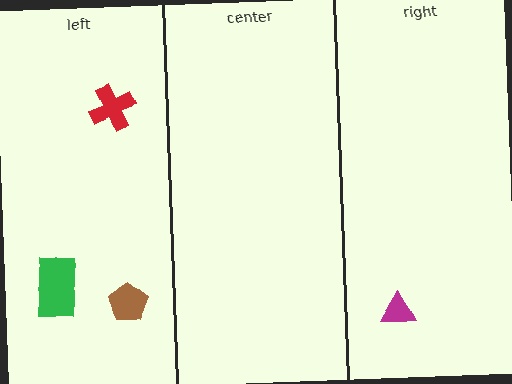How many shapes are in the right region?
1.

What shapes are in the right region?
The magenta triangle.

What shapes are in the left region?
The brown pentagon, the green rectangle, the red cross.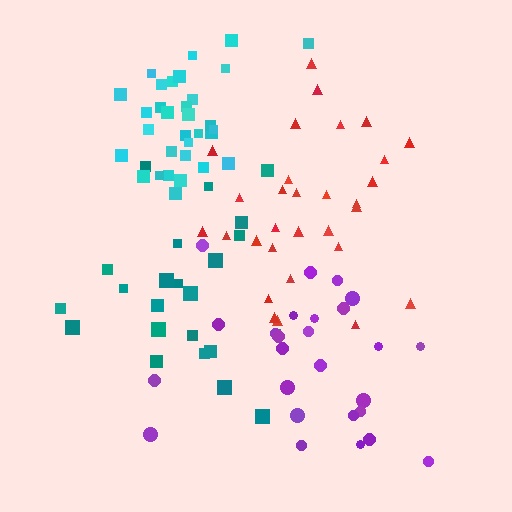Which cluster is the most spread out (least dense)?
Teal.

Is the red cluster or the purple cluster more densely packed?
Purple.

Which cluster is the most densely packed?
Cyan.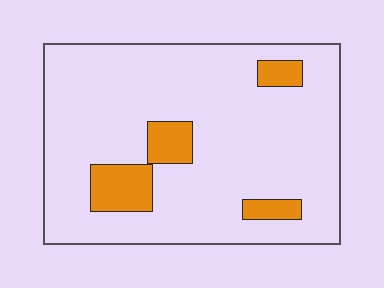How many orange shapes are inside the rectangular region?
4.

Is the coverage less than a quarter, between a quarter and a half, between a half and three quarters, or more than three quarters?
Less than a quarter.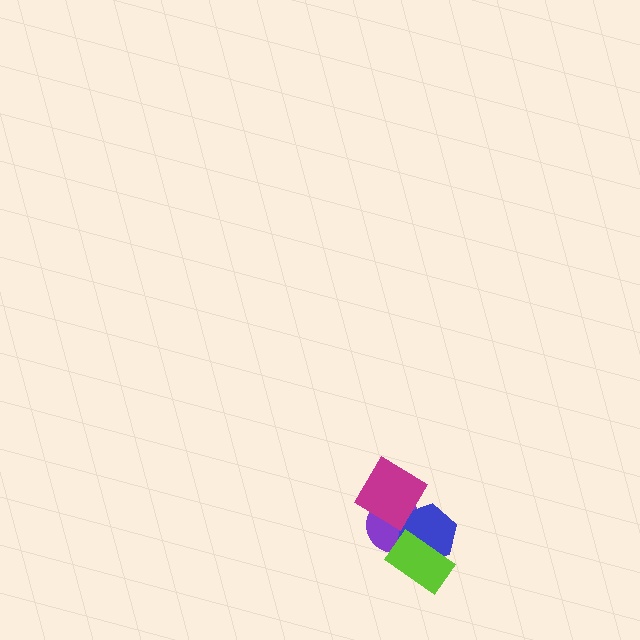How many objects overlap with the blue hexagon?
2 objects overlap with the blue hexagon.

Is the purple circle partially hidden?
Yes, it is partially covered by another shape.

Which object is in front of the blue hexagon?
The lime rectangle is in front of the blue hexagon.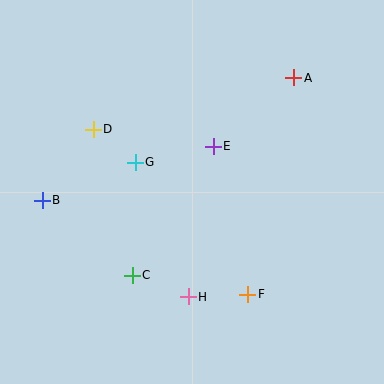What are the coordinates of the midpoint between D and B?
The midpoint between D and B is at (68, 165).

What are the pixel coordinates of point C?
Point C is at (132, 275).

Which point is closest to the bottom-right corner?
Point F is closest to the bottom-right corner.